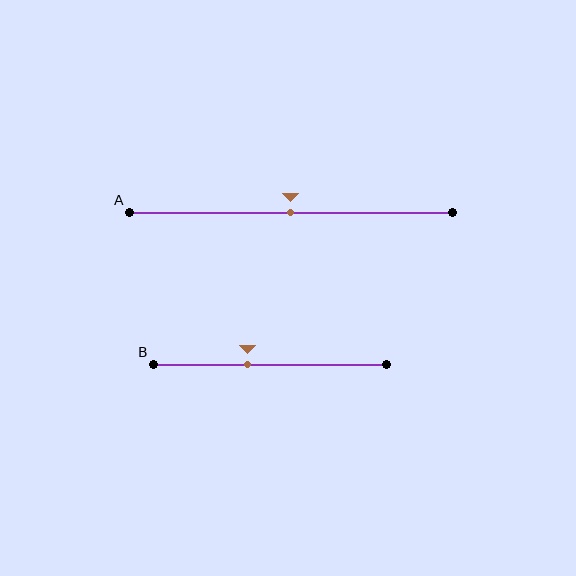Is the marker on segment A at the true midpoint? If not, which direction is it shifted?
Yes, the marker on segment A is at the true midpoint.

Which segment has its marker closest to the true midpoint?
Segment A has its marker closest to the true midpoint.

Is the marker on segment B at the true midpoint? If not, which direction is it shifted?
No, the marker on segment B is shifted to the left by about 10% of the segment length.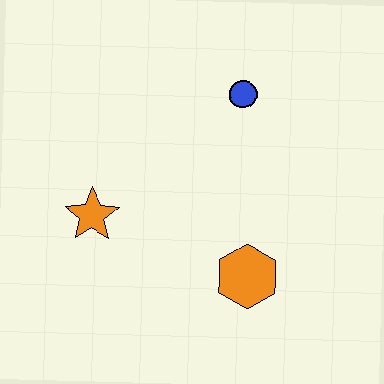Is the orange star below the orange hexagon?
No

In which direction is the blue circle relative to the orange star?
The blue circle is to the right of the orange star.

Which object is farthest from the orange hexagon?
The blue circle is farthest from the orange hexagon.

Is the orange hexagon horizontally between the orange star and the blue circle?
No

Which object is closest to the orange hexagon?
The orange star is closest to the orange hexagon.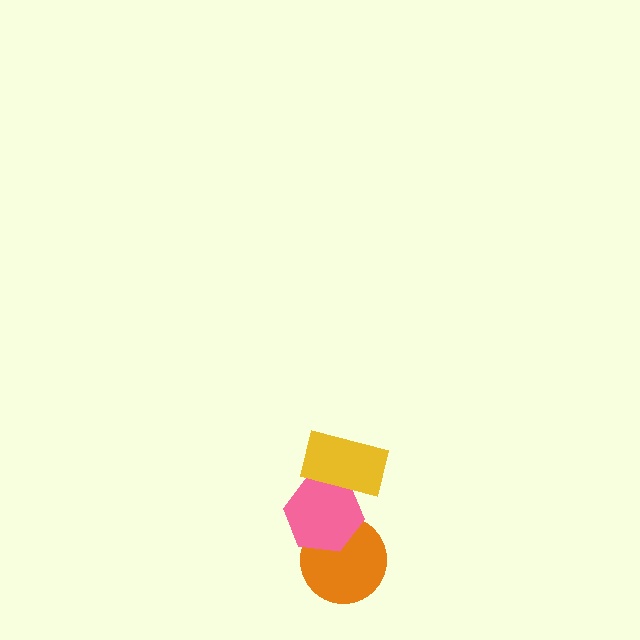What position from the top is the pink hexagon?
The pink hexagon is 2nd from the top.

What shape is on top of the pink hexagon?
The yellow rectangle is on top of the pink hexagon.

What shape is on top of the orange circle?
The pink hexagon is on top of the orange circle.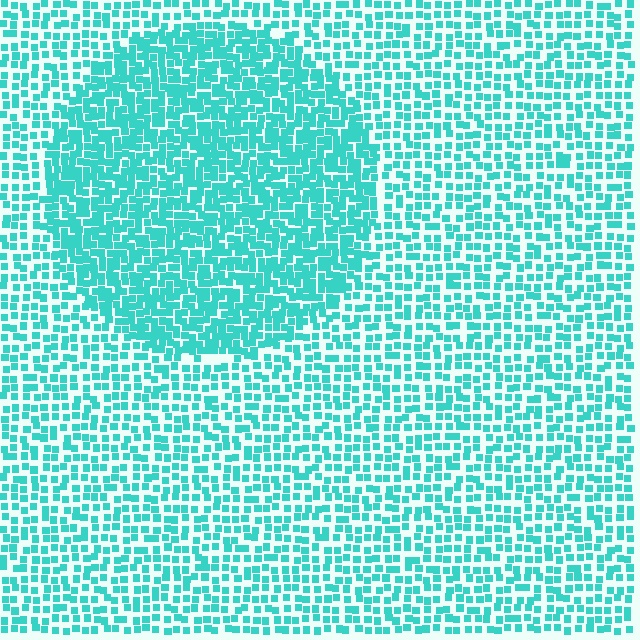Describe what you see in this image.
The image contains small cyan elements arranged at two different densities. A circle-shaped region is visible where the elements are more densely packed than the surrounding area.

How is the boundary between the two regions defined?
The boundary is defined by a change in element density (approximately 1.8x ratio). All elements are the same color, size, and shape.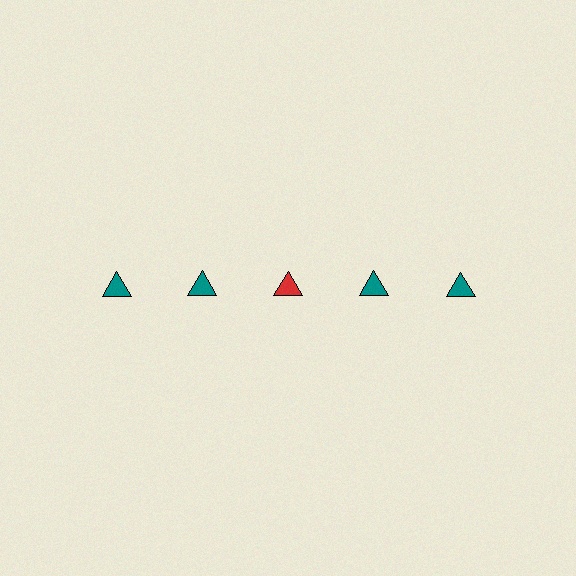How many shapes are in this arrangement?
There are 5 shapes arranged in a grid pattern.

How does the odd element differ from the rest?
It has a different color: red instead of teal.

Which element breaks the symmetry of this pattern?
The red triangle in the top row, center column breaks the symmetry. All other shapes are teal triangles.